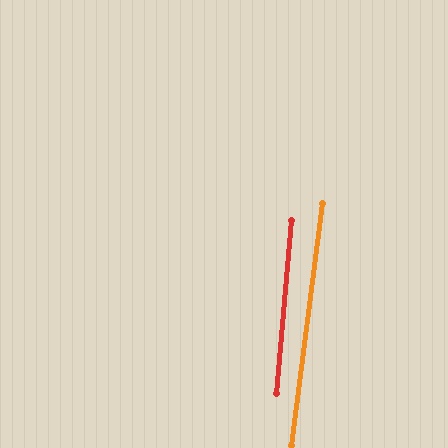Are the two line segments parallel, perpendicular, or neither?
Parallel — their directions differ by only 2.0°.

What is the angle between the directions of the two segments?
Approximately 2 degrees.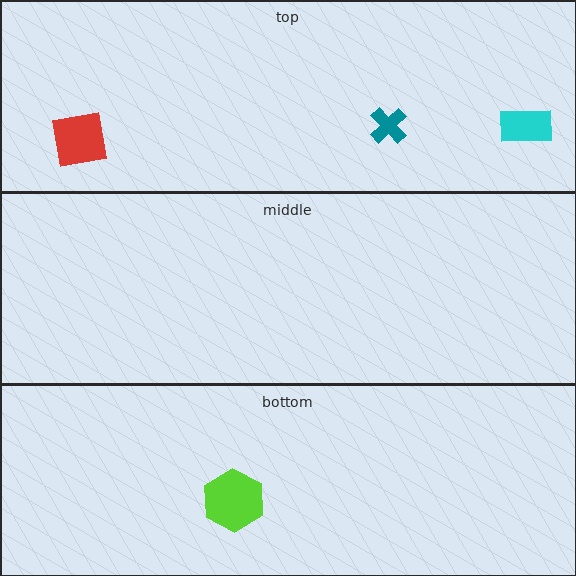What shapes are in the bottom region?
The lime hexagon.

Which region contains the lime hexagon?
The bottom region.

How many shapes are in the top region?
3.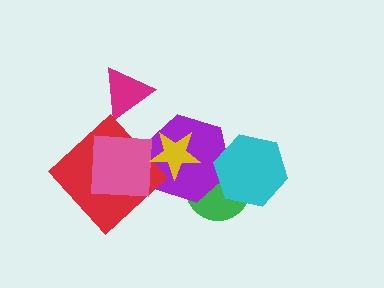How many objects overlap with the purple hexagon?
4 objects overlap with the purple hexagon.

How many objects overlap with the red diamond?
1 object overlaps with the red diamond.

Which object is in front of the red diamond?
The pink square is in front of the red diamond.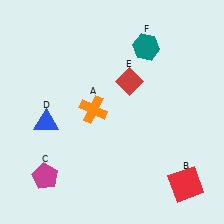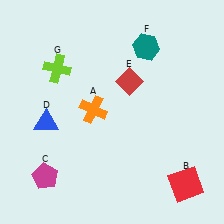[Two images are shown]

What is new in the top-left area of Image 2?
A lime cross (G) was added in the top-left area of Image 2.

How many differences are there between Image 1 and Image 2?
There is 1 difference between the two images.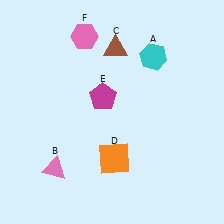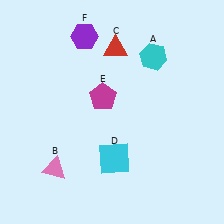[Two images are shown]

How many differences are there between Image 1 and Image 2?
There are 3 differences between the two images.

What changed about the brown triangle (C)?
In Image 1, C is brown. In Image 2, it changed to red.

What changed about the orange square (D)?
In Image 1, D is orange. In Image 2, it changed to cyan.